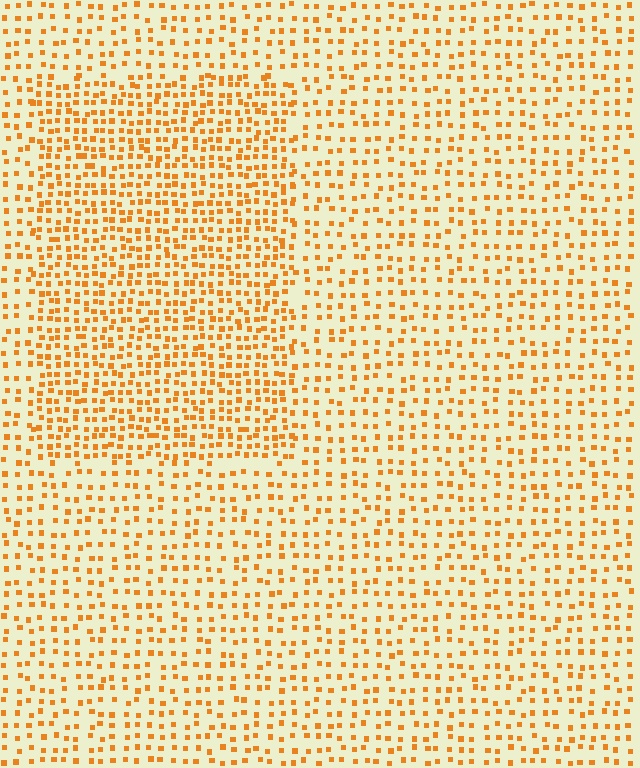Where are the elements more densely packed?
The elements are more densely packed inside the rectangle boundary.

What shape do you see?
I see a rectangle.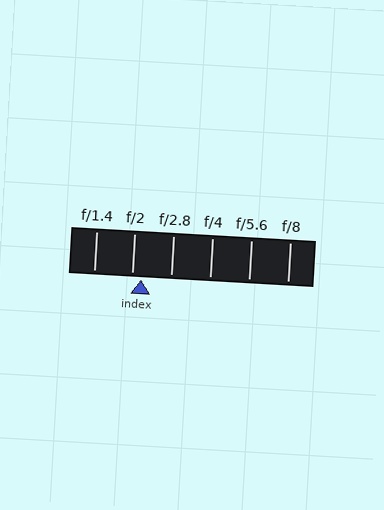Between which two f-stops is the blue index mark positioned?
The index mark is between f/2 and f/2.8.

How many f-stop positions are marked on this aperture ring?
There are 6 f-stop positions marked.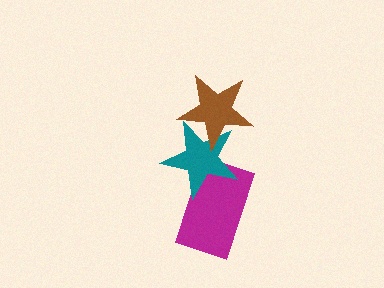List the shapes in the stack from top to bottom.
From top to bottom: the brown star, the teal star, the magenta rectangle.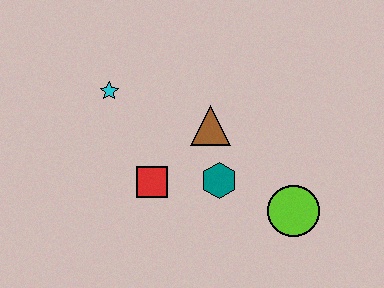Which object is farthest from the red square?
The lime circle is farthest from the red square.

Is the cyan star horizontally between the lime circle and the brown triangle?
No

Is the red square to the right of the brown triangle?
No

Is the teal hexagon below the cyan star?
Yes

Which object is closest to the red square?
The teal hexagon is closest to the red square.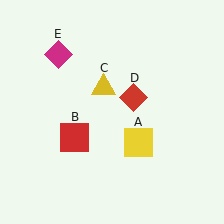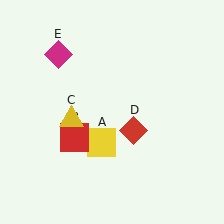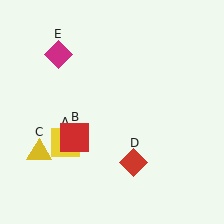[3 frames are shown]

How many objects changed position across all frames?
3 objects changed position: yellow square (object A), yellow triangle (object C), red diamond (object D).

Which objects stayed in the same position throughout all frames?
Red square (object B) and magenta diamond (object E) remained stationary.